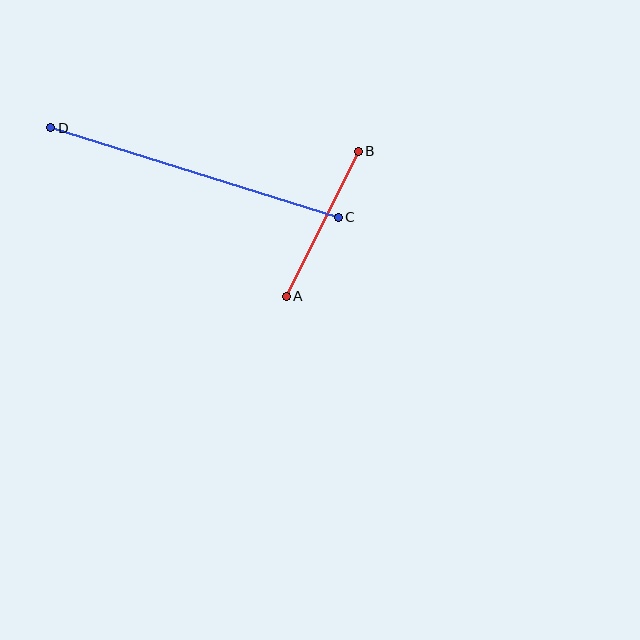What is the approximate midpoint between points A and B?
The midpoint is at approximately (322, 224) pixels.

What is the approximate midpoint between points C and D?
The midpoint is at approximately (195, 172) pixels.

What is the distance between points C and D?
The distance is approximately 301 pixels.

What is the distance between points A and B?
The distance is approximately 162 pixels.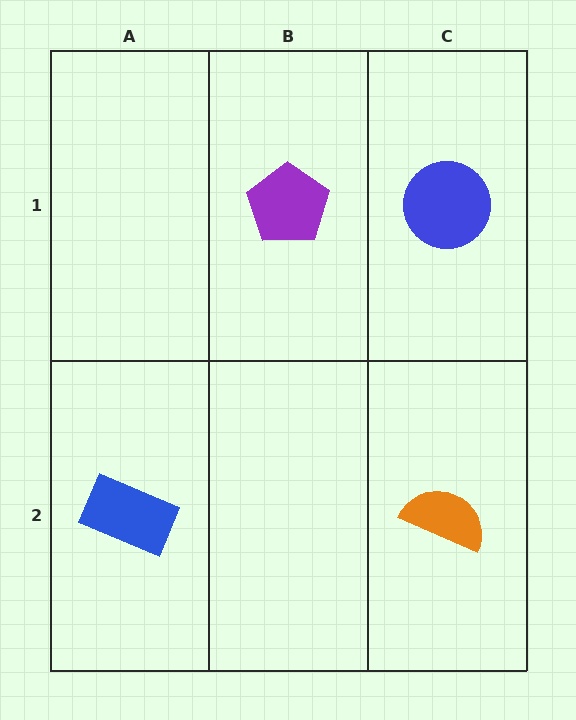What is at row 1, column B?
A purple pentagon.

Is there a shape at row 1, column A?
No, that cell is empty.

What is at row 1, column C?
A blue circle.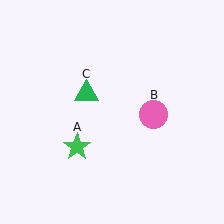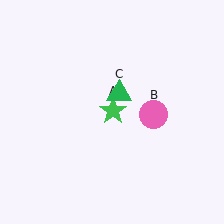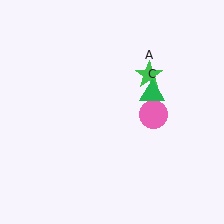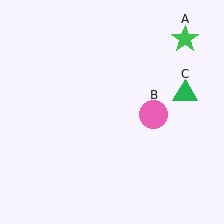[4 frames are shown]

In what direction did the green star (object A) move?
The green star (object A) moved up and to the right.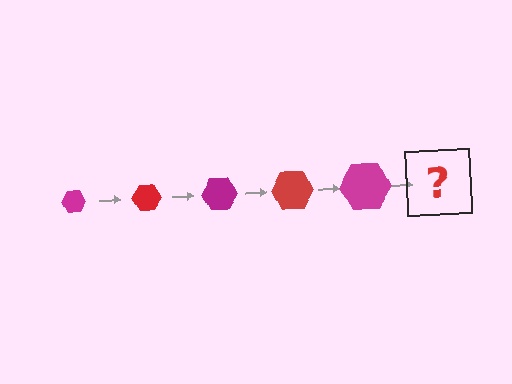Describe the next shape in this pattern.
It should be a red hexagon, larger than the previous one.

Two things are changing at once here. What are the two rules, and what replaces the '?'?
The two rules are that the hexagon grows larger each step and the color cycles through magenta and red. The '?' should be a red hexagon, larger than the previous one.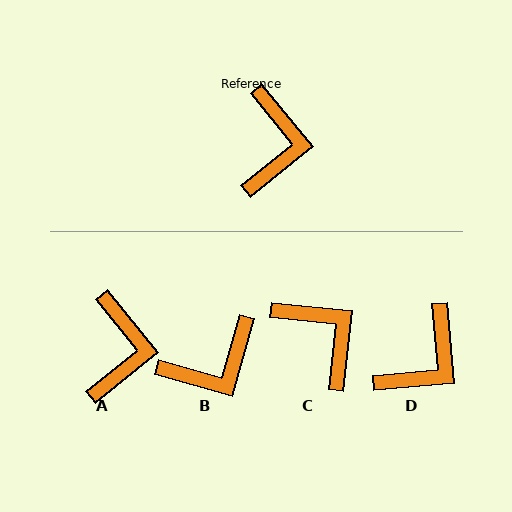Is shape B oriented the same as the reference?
No, it is off by about 55 degrees.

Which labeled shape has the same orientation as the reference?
A.